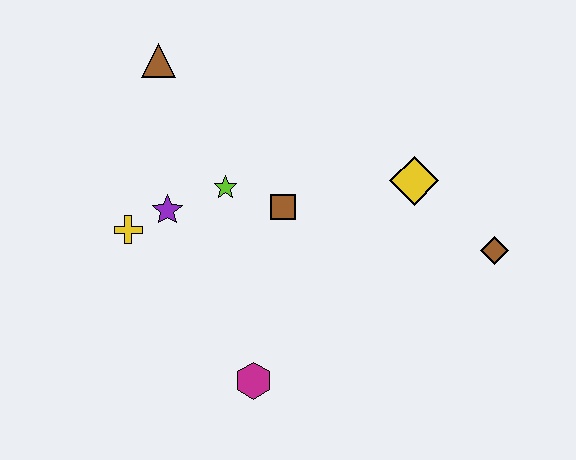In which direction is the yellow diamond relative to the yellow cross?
The yellow diamond is to the right of the yellow cross.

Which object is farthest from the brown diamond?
The brown triangle is farthest from the brown diamond.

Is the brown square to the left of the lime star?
No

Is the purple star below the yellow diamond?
Yes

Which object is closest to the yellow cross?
The purple star is closest to the yellow cross.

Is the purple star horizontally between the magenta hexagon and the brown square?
No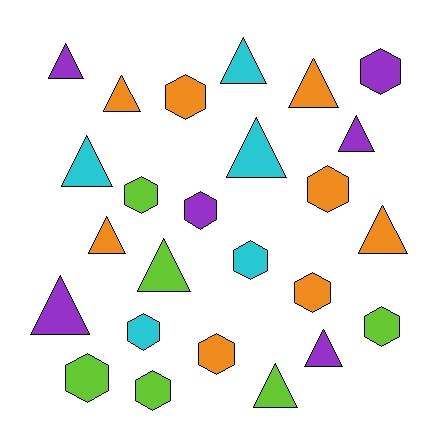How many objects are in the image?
There are 25 objects.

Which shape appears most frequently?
Triangle, with 13 objects.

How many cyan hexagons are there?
There are 2 cyan hexagons.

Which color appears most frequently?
Orange, with 8 objects.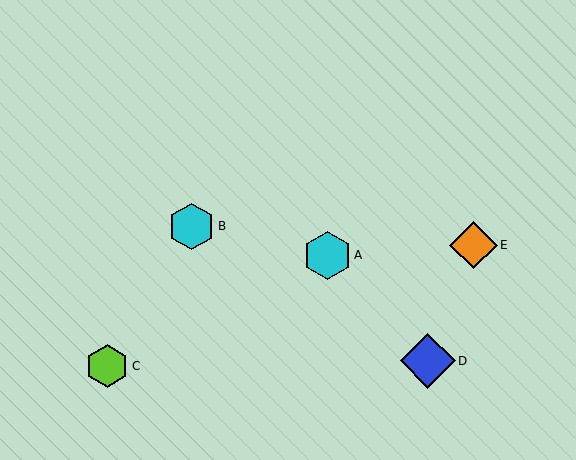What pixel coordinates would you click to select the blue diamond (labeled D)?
Click at (428, 361) to select the blue diamond D.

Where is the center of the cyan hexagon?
The center of the cyan hexagon is at (327, 255).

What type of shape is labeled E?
Shape E is an orange diamond.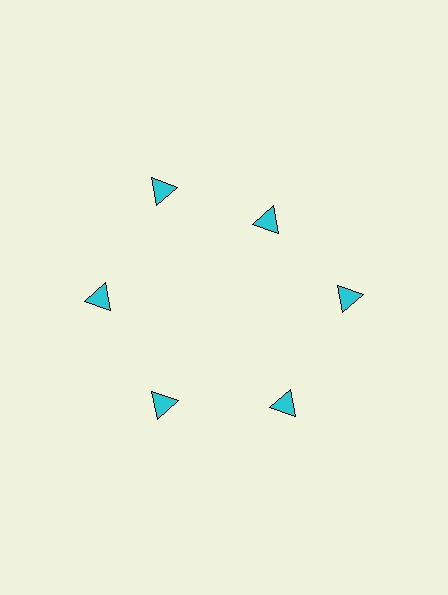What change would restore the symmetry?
The symmetry would be restored by moving it outward, back onto the ring so that all 6 triangles sit at equal angles and equal distance from the center.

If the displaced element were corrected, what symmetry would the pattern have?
It would have 6-fold rotational symmetry — the pattern would map onto itself every 60 degrees.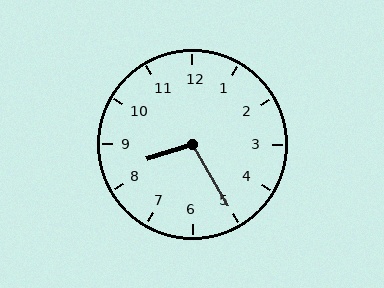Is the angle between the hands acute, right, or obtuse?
It is obtuse.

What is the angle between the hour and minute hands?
Approximately 102 degrees.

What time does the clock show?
8:25.